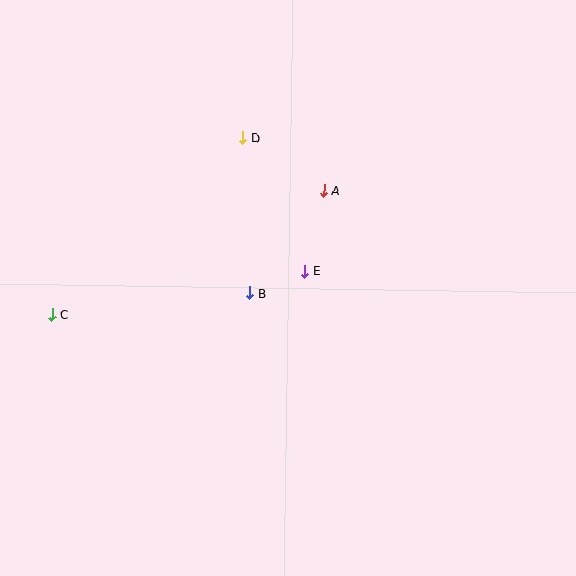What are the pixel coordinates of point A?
Point A is at (324, 190).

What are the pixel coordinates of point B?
Point B is at (250, 293).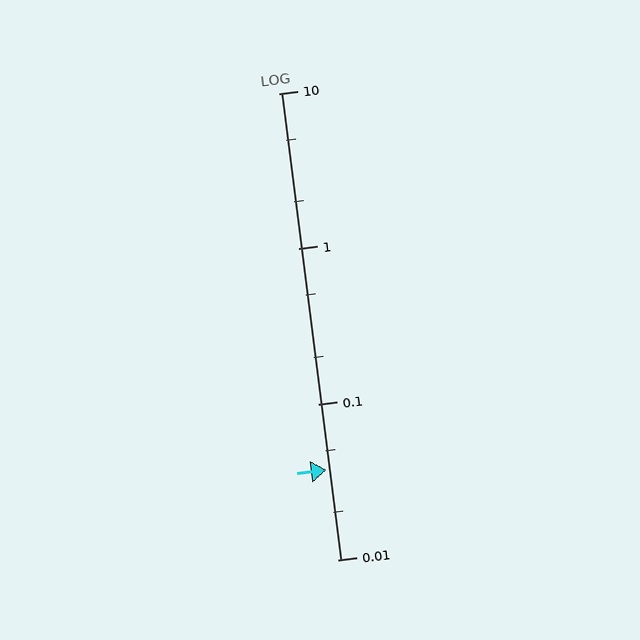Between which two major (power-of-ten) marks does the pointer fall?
The pointer is between 0.01 and 0.1.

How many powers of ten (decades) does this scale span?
The scale spans 3 decades, from 0.01 to 10.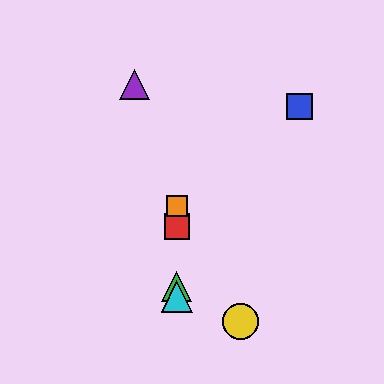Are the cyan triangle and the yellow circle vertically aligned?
No, the cyan triangle is at x≈177 and the yellow circle is at x≈240.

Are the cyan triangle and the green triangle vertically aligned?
Yes, both are at x≈177.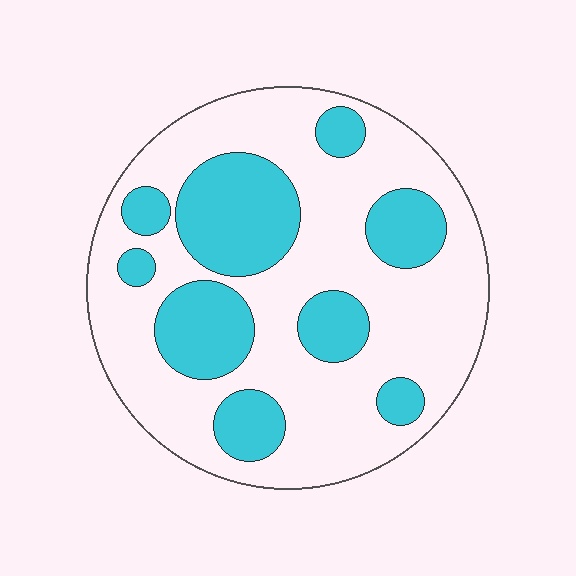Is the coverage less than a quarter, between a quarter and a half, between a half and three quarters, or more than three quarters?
Between a quarter and a half.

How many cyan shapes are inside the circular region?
9.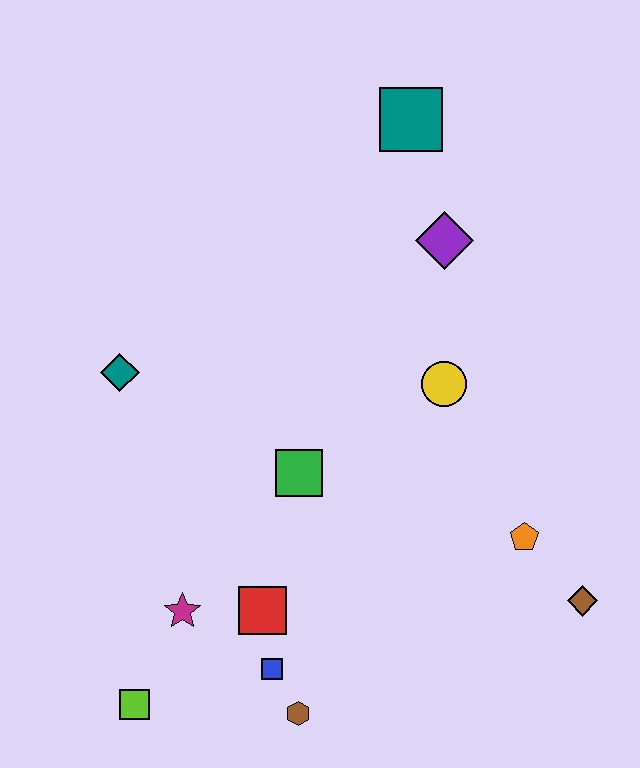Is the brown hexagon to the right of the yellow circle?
No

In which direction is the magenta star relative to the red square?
The magenta star is to the left of the red square.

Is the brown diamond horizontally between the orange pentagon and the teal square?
No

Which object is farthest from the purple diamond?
The lime square is farthest from the purple diamond.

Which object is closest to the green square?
The red square is closest to the green square.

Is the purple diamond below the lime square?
No